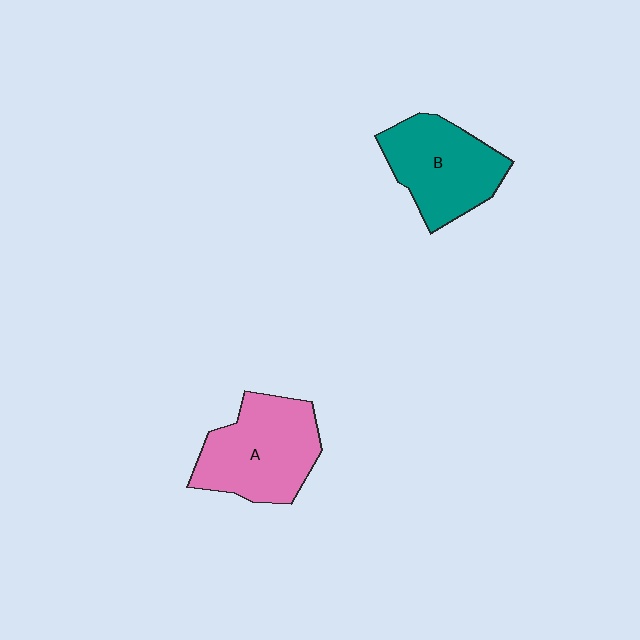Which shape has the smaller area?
Shape B (teal).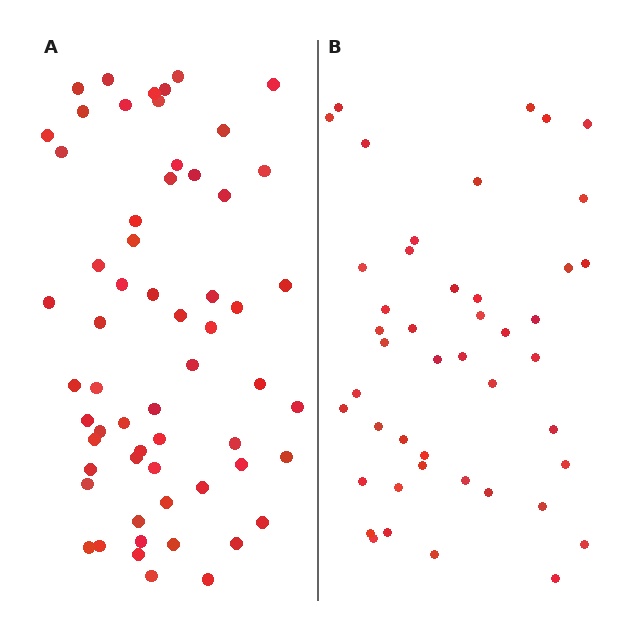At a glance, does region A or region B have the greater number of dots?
Region A (the left region) has more dots.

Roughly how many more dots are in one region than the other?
Region A has approximately 15 more dots than region B.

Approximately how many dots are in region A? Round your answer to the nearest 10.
About 60 dots.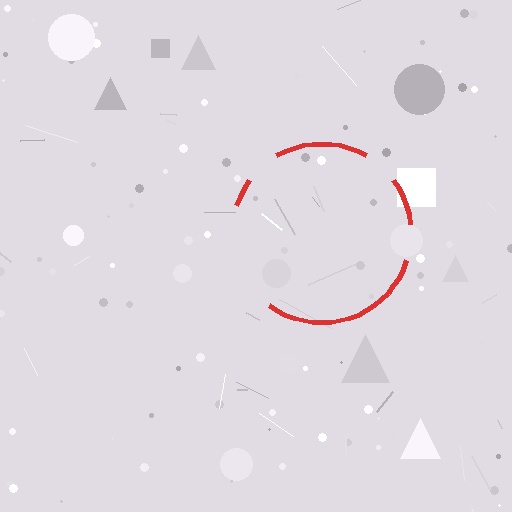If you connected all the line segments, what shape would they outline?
They would outline a circle.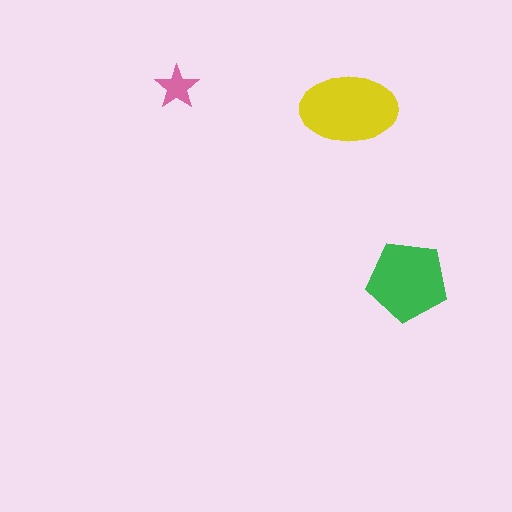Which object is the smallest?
The pink star.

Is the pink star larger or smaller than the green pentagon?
Smaller.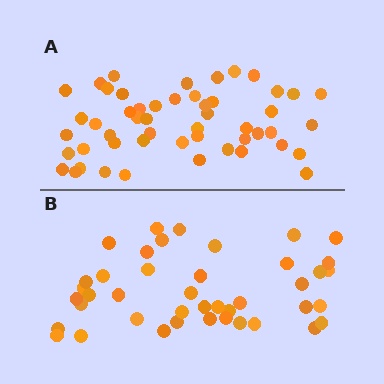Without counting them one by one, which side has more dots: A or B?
Region A (the top region) has more dots.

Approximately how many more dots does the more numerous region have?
Region A has roughly 8 or so more dots than region B.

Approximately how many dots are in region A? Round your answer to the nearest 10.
About 50 dots. (The exact count is 51, which rounds to 50.)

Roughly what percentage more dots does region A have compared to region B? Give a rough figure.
About 20% more.